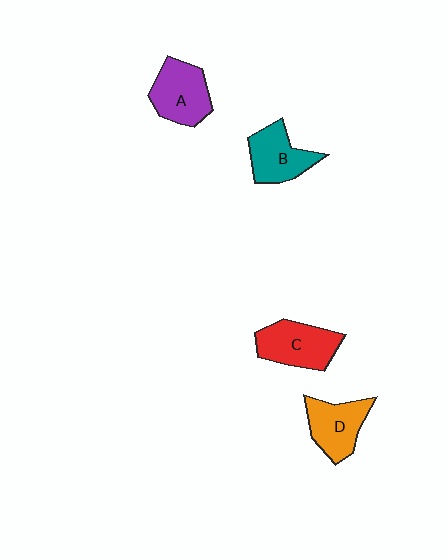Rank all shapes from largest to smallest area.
From largest to smallest: C (red), A (purple), D (orange), B (teal).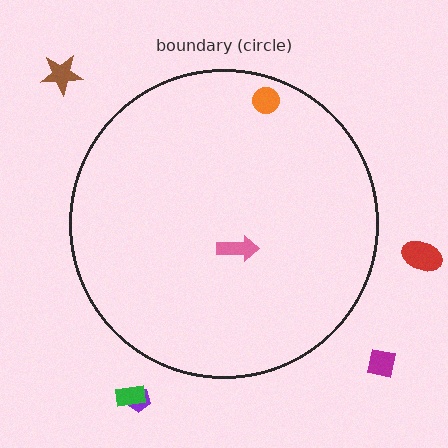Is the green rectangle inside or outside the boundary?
Outside.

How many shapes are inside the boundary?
2 inside, 5 outside.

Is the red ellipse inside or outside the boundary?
Outside.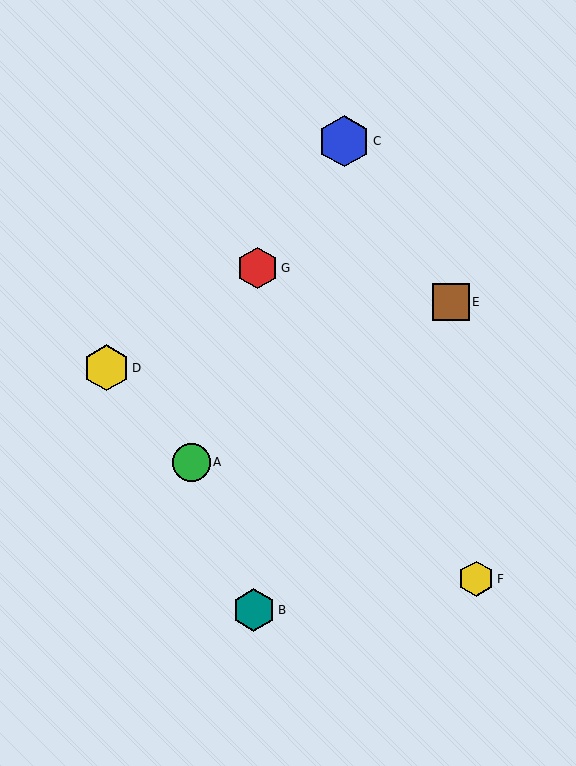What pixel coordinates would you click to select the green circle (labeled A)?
Click at (191, 462) to select the green circle A.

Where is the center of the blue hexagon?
The center of the blue hexagon is at (344, 141).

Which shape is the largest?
The blue hexagon (labeled C) is the largest.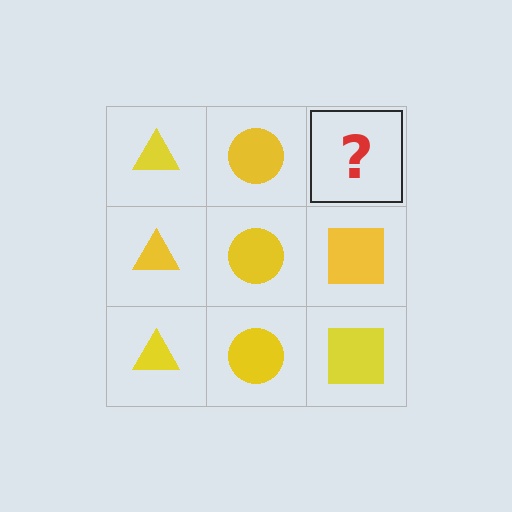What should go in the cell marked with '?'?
The missing cell should contain a yellow square.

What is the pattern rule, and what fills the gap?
The rule is that each column has a consistent shape. The gap should be filled with a yellow square.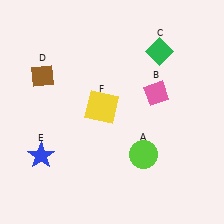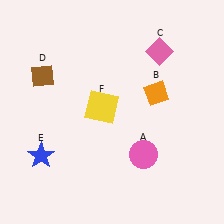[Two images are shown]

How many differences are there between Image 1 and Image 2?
There are 3 differences between the two images.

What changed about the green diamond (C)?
In Image 1, C is green. In Image 2, it changed to pink.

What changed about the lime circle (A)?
In Image 1, A is lime. In Image 2, it changed to pink.